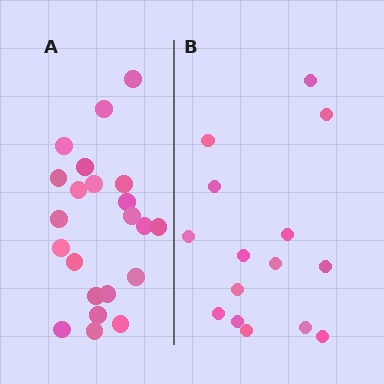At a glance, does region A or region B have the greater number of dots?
Region A (the left region) has more dots.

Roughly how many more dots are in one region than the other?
Region A has roughly 8 or so more dots than region B.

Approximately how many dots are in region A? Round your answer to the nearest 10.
About 20 dots. (The exact count is 22, which rounds to 20.)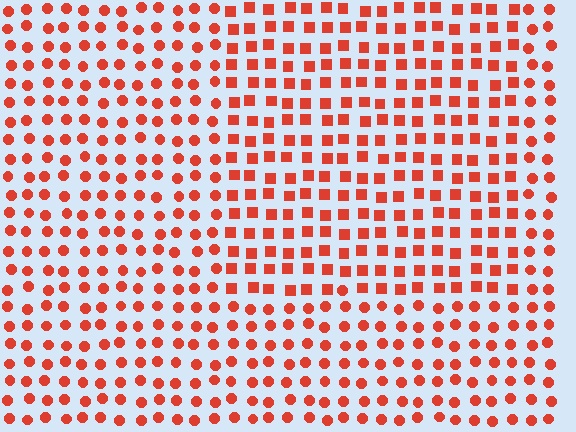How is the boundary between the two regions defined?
The boundary is defined by a change in element shape: squares inside vs. circles outside. All elements share the same color and spacing.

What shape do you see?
I see a rectangle.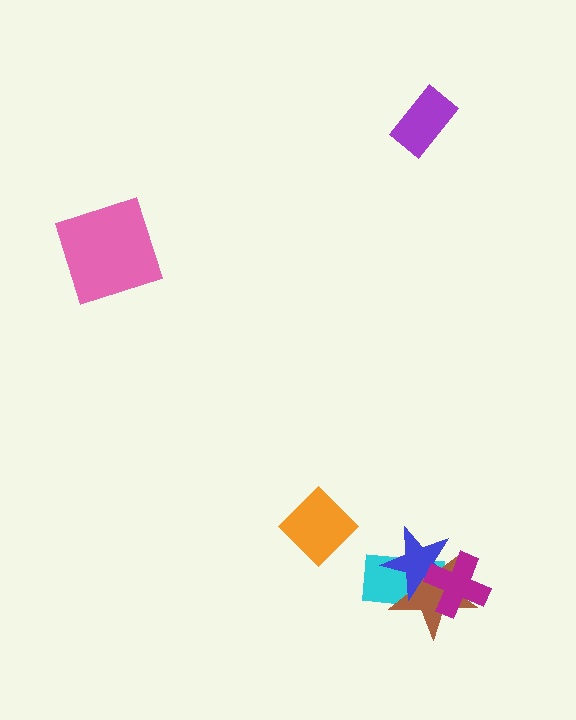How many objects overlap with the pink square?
0 objects overlap with the pink square.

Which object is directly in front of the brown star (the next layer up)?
The blue star is directly in front of the brown star.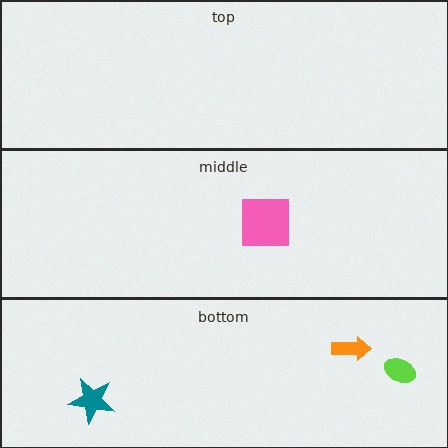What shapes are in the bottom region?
The teal star, the orange arrow, the lime ellipse.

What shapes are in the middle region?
The pink square.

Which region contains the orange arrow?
The bottom region.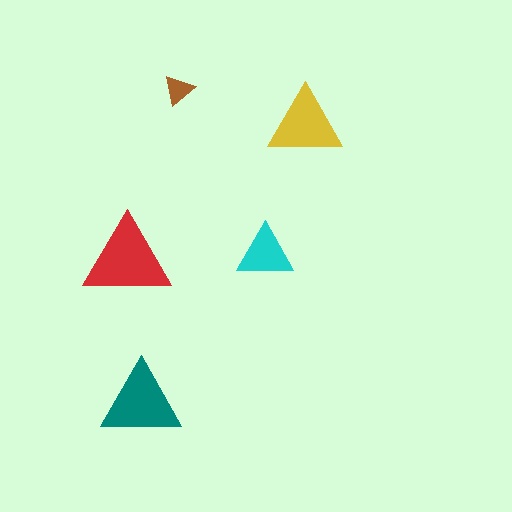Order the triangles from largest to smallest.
the red one, the teal one, the yellow one, the cyan one, the brown one.